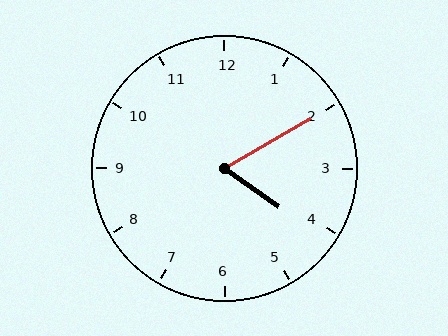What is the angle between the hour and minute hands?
Approximately 65 degrees.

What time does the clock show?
4:10.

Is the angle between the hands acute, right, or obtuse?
It is acute.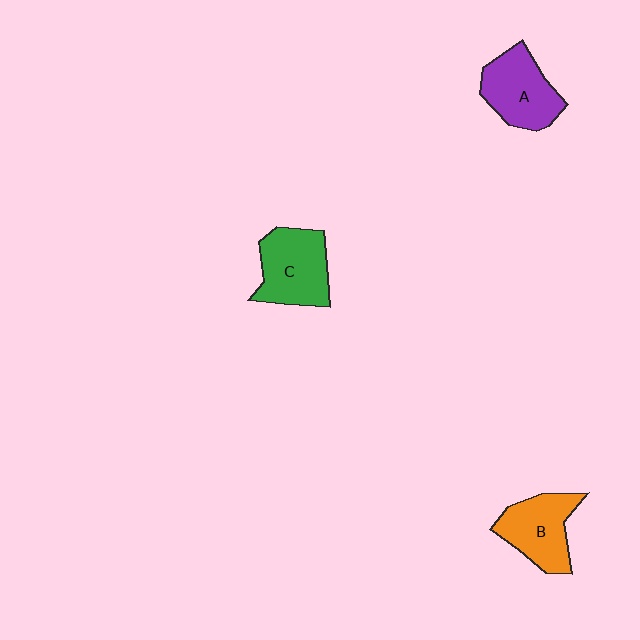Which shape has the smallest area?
Shape B (orange).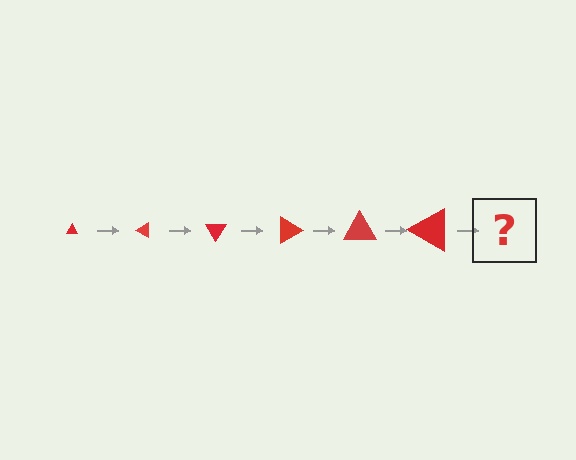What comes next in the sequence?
The next element should be a triangle, larger than the previous one and rotated 180 degrees from the start.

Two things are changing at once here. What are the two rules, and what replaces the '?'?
The two rules are that the triangle grows larger each step and it rotates 30 degrees each step. The '?' should be a triangle, larger than the previous one and rotated 180 degrees from the start.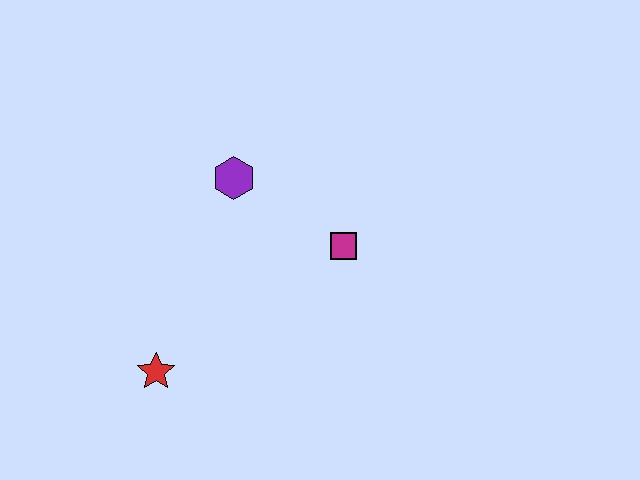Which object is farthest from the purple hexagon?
The red star is farthest from the purple hexagon.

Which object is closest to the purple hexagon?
The magenta square is closest to the purple hexagon.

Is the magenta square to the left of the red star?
No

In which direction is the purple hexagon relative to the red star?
The purple hexagon is above the red star.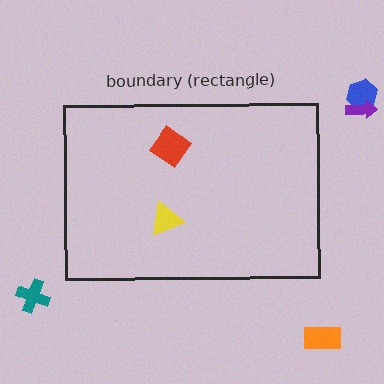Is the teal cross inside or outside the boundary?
Outside.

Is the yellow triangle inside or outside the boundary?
Inside.